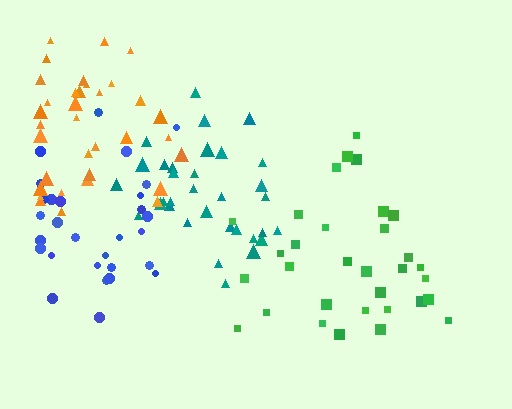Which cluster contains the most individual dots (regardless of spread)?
Orange (35).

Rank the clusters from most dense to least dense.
orange, teal, blue, green.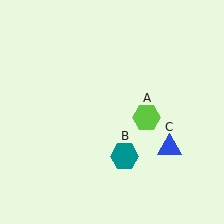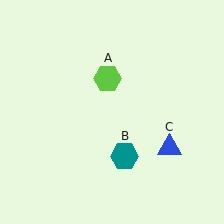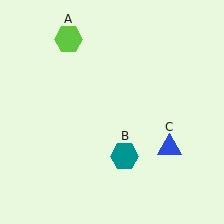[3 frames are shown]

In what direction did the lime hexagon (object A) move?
The lime hexagon (object A) moved up and to the left.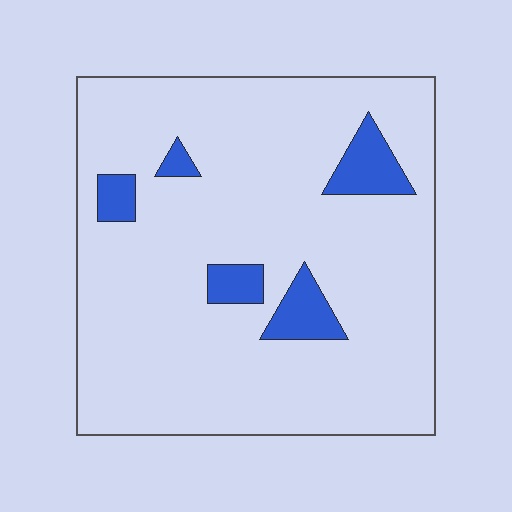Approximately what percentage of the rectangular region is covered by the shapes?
Approximately 10%.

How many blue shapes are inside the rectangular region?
5.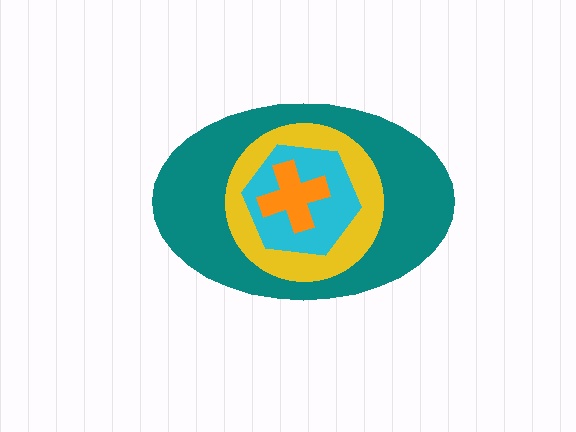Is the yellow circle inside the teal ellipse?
Yes.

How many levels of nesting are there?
4.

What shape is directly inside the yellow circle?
The cyan hexagon.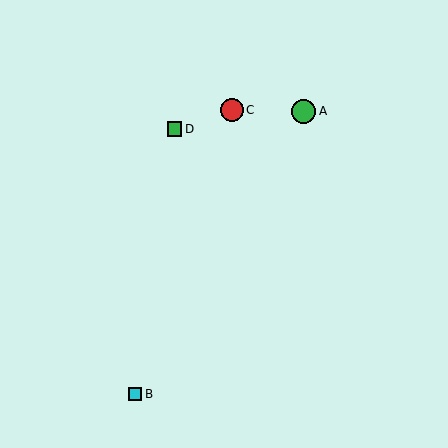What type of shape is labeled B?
Shape B is a cyan square.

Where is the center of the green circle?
The center of the green circle is at (304, 111).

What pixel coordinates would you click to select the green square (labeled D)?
Click at (175, 129) to select the green square D.